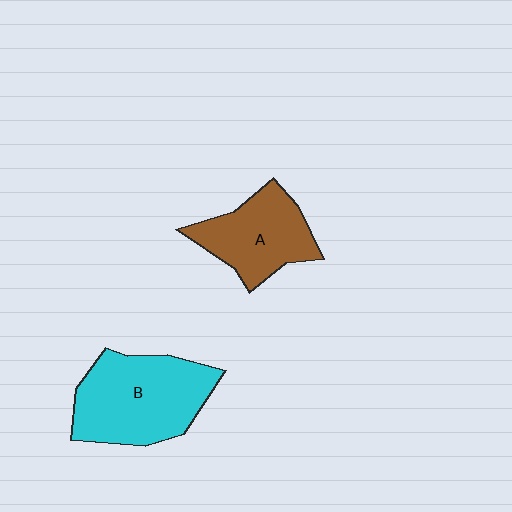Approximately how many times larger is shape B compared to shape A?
Approximately 1.4 times.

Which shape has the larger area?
Shape B (cyan).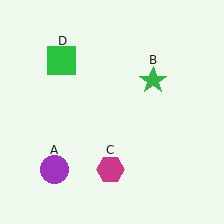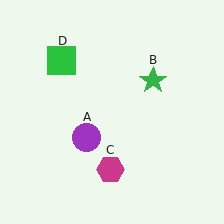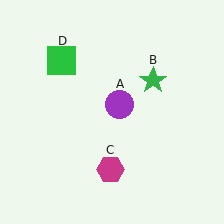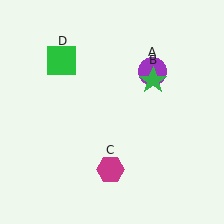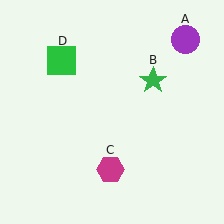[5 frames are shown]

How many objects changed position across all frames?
1 object changed position: purple circle (object A).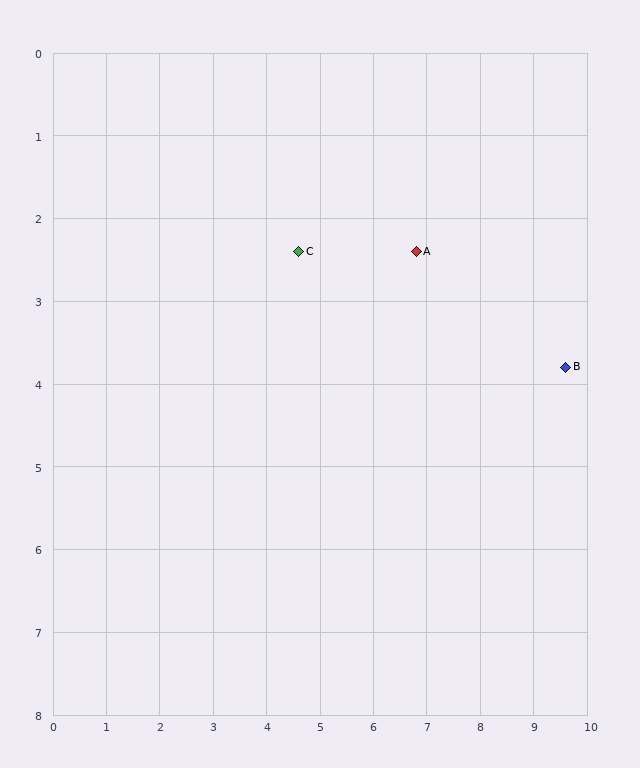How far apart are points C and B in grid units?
Points C and B are about 5.2 grid units apart.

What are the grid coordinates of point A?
Point A is at approximately (6.8, 2.4).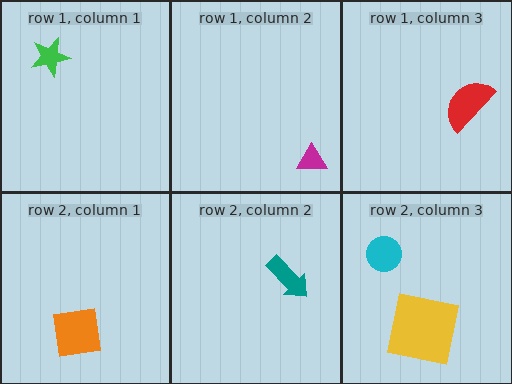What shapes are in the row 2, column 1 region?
The orange square.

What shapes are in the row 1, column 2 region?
The magenta triangle.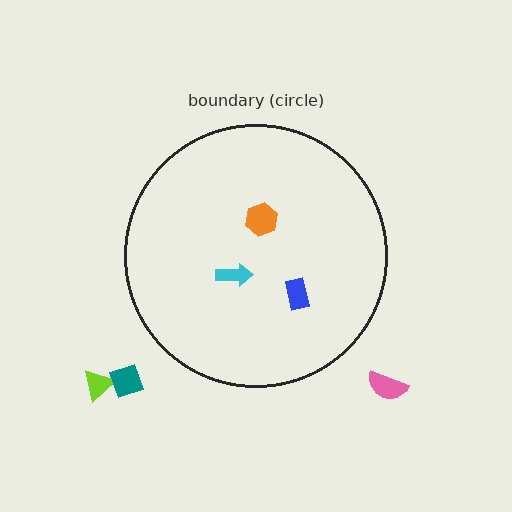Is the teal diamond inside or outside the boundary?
Outside.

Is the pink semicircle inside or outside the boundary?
Outside.